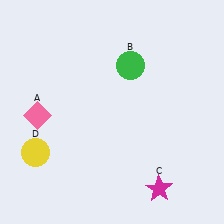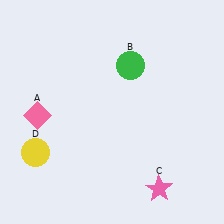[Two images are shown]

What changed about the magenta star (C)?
In Image 1, C is magenta. In Image 2, it changed to pink.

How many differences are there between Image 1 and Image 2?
There is 1 difference between the two images.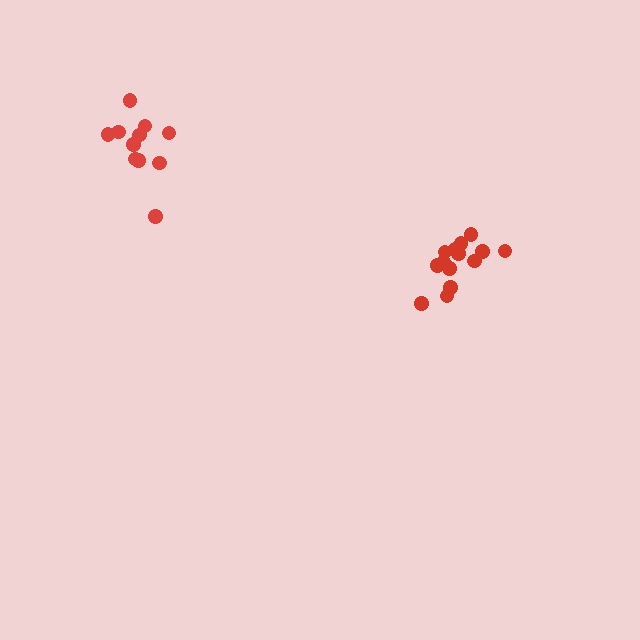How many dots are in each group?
Group 1: 14 dots, Group 2: 11 dots (25 total).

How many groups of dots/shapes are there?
There are 2 groups.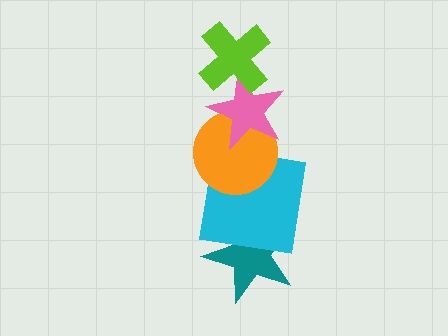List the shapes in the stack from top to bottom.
From top to bottom: the lime cross, the pink star, the orange circle, the cyan square, the teal star.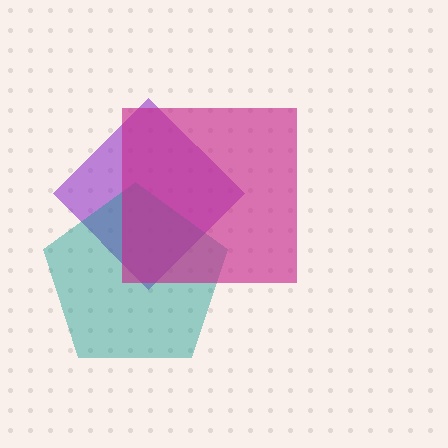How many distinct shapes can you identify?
There are 3 distinct shapes: a purple diamond, a teal pentagon, a magenta square.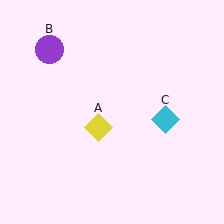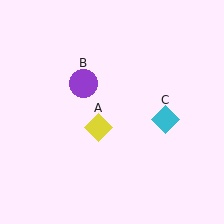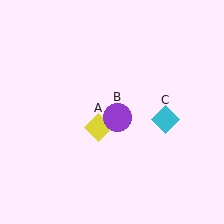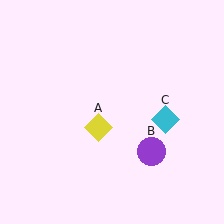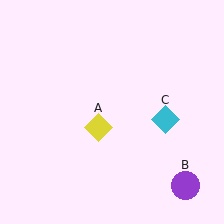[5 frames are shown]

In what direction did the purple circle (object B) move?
The purple circle (object B) moved down and to the right.